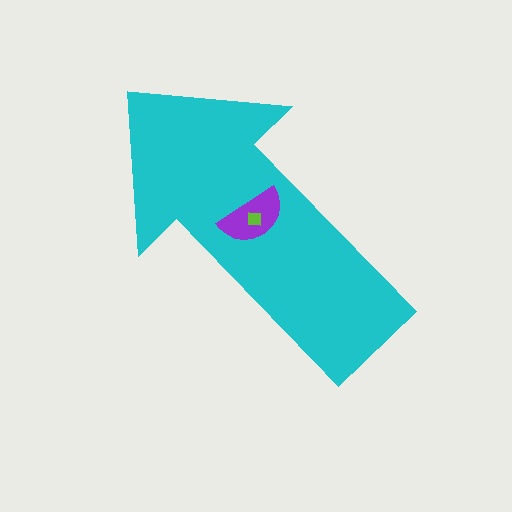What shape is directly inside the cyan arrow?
The purple semicircle.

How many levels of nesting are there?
3.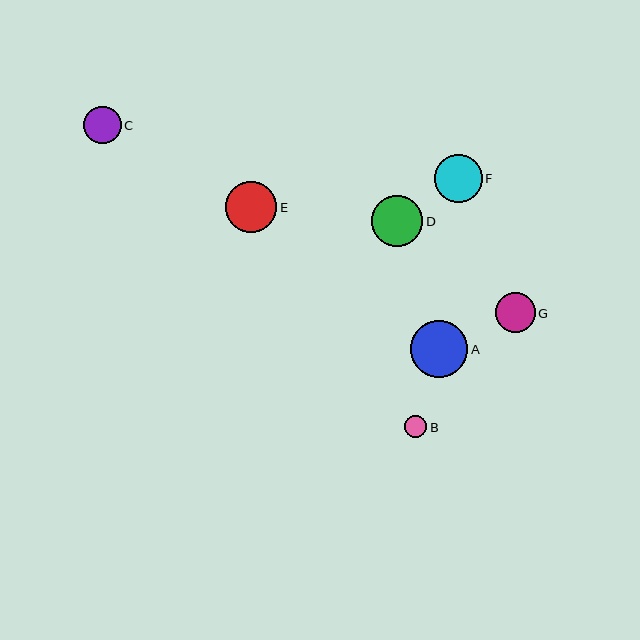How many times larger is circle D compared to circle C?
Circle D is approximately 1.3 times the size of circle C.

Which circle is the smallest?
Circle B is the smallest with a size of approximately 22 pixels.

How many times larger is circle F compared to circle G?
Circle F is approximately 1.2 times the size of circle G.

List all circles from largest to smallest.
From largest to smallest: A, D, E, F, G, C, B.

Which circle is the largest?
Circle A is the largest with a size of approximately 57 pixels.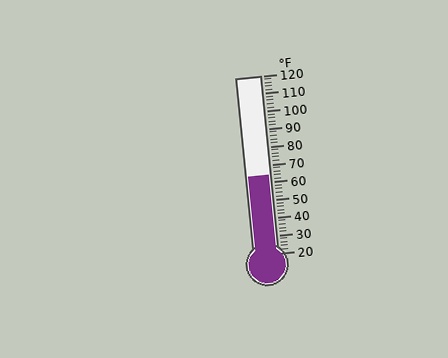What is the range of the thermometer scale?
The thermometer scale ranges from 20°F to 120°F.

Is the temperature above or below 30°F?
The temperature is above 30°F.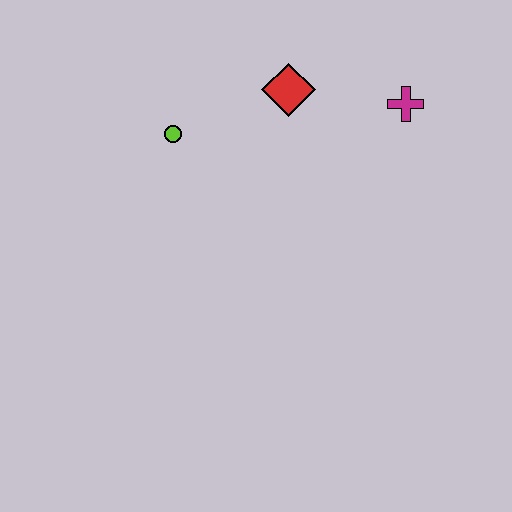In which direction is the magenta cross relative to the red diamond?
The magenta cross is to the right of the red diamond.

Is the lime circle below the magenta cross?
Yes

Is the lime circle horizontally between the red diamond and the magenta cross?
No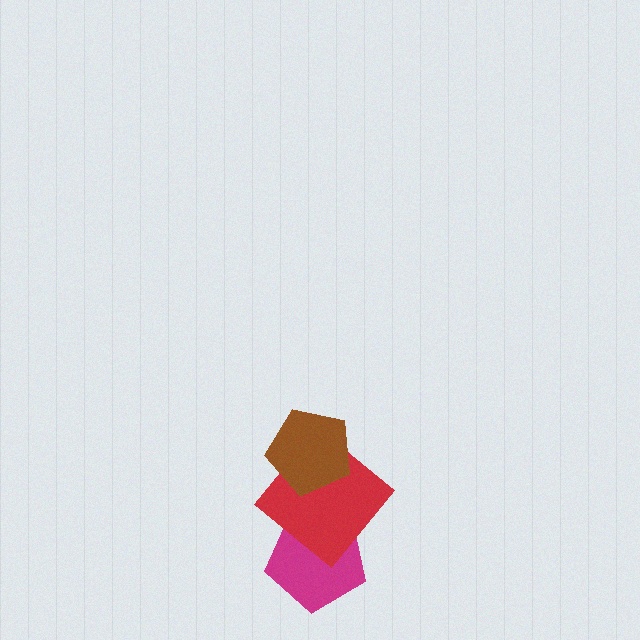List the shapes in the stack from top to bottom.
From top to bottom: the brown pentagon, the red diamond, the magenta pentagon.